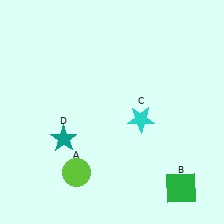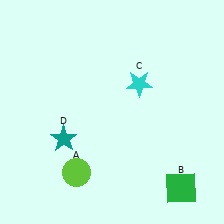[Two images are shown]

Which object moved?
The cyan star (C) moved up.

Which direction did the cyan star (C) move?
The cyan star (C) moved up.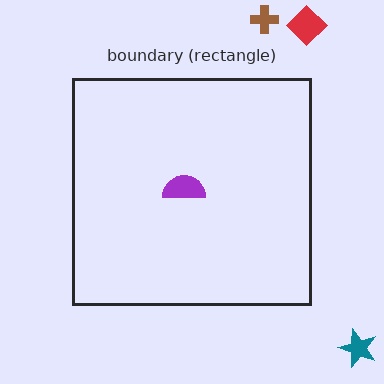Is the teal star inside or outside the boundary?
Outside.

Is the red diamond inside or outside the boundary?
Outside.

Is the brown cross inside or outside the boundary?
Outside.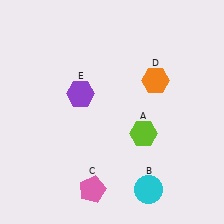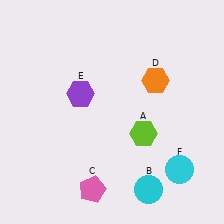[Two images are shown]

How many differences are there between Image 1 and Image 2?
There is 1 difference between the two images.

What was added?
A cyan circle (F) was added in Image 2.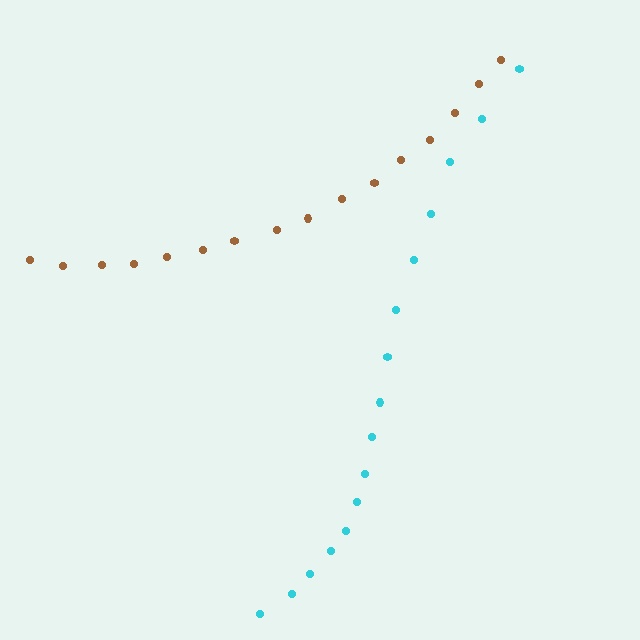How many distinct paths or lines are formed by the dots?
There are 2 distinct paths.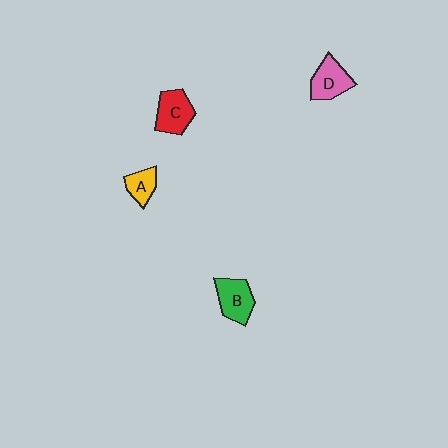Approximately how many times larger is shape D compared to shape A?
Approximately 1.5 times.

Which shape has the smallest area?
Shape A (yellow).